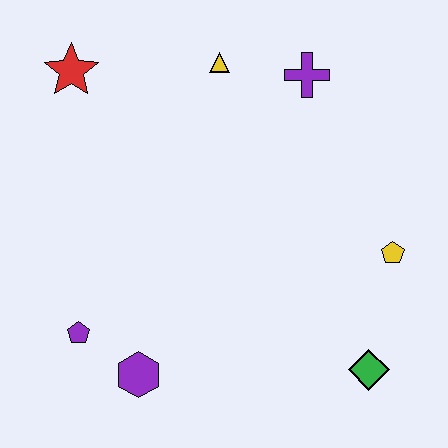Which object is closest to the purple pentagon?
The purple hexagon is closest to the purple pentagon.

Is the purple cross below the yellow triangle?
Yes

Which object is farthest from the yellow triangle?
The green diamond is farthest from the yellow triangle.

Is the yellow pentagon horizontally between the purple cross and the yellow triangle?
No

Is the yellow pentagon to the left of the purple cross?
No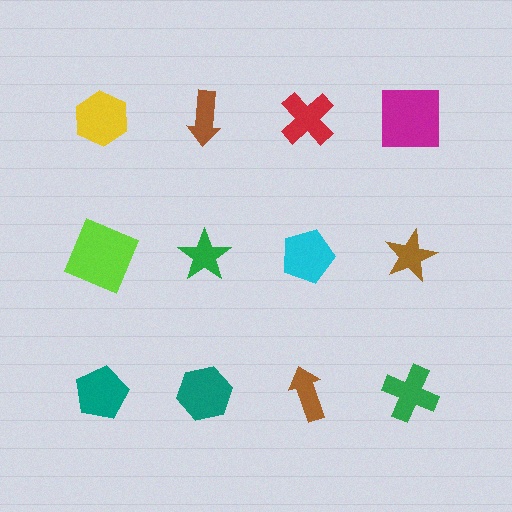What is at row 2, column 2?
A green star.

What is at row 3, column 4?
A green cross.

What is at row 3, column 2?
A teal hexagon.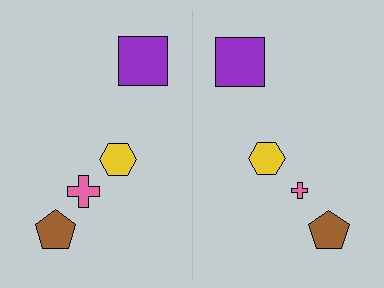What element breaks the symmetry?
The pink cross on the right side has a different size than its mirror counterpart.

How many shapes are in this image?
There are 8 shapes in this image.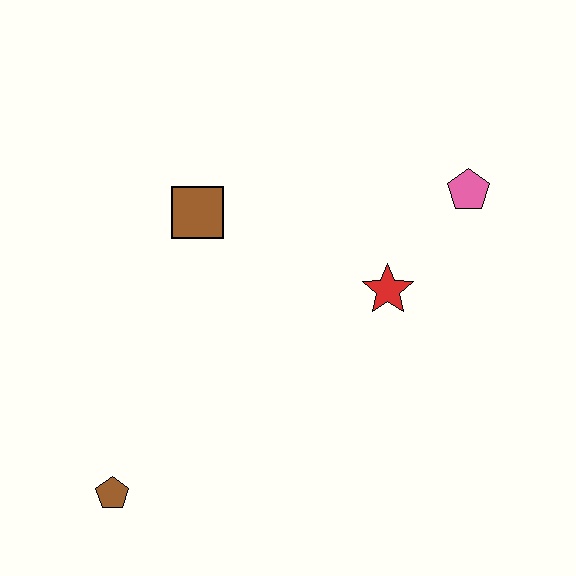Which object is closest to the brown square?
The red star is closest to the brown square.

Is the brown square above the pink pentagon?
No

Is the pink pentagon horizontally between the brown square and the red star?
No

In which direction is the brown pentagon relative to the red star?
The brown pentagon is to the left of the red star.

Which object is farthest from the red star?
The brown pentagon is farthest from the red star.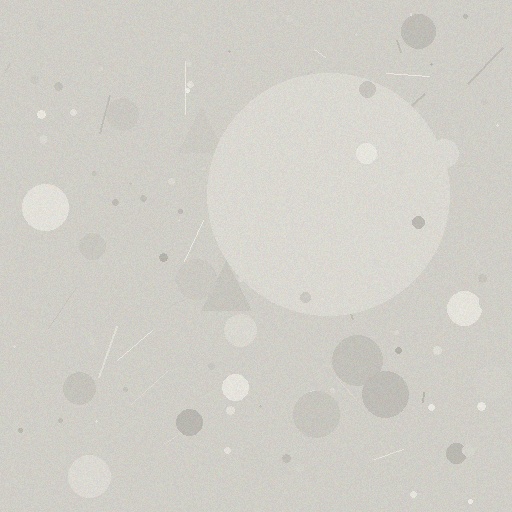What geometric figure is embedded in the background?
A circle is embedded in the background.